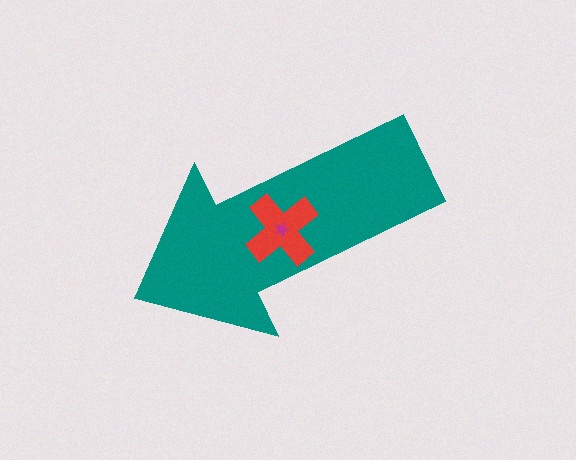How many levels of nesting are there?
3.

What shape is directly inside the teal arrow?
The red cross.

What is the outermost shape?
The teal arrow.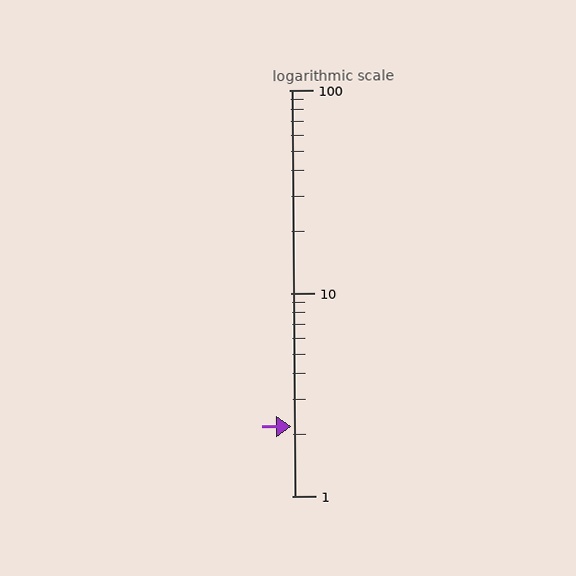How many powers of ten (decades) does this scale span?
The scale spans 2 decades, from 1 to 100.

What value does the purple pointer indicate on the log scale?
The pointer indicates approximately 2.2.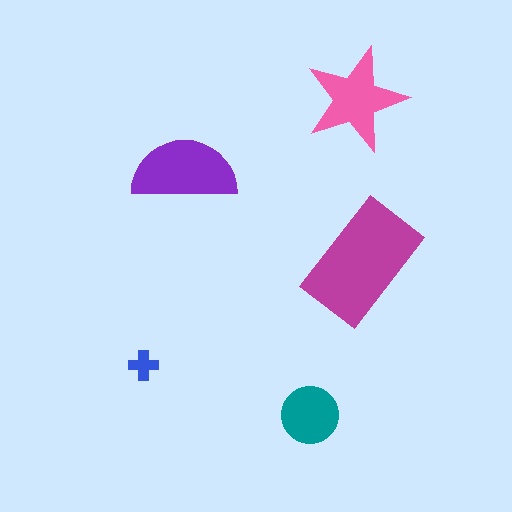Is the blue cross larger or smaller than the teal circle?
Smaller.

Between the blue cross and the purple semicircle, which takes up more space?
The purple semicircle.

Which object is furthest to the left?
The blue cross is leftmost.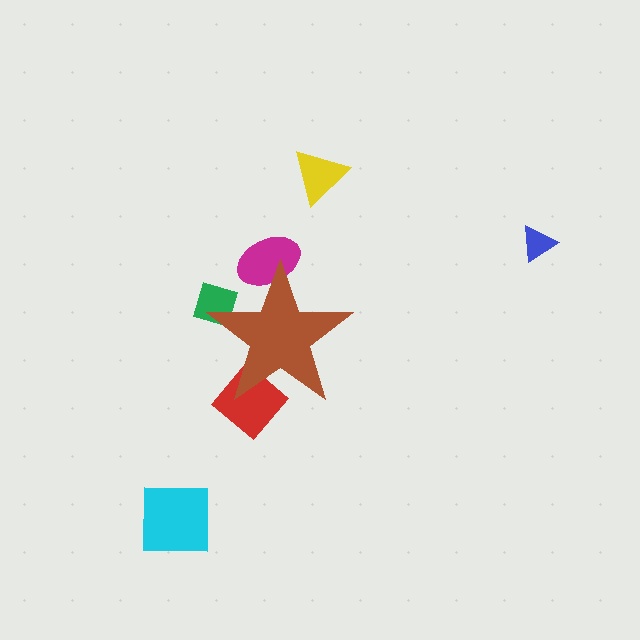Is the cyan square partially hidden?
No, the cyan square is fully visible.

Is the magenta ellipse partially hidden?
Yes, the magenta ellipse is partially hidden behind the brown star.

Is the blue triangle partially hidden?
No, the blue triangle is fully visible.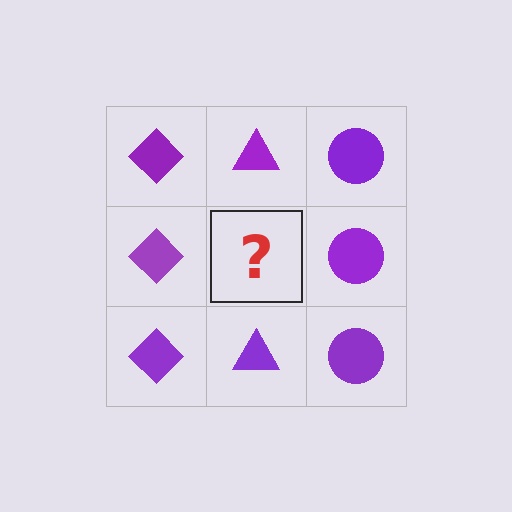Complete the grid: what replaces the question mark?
The question mark should be replaced with a purple triangle.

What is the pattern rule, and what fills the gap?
The rule is that each column has a consistent shape. The gap should be filled with a purple triangle.